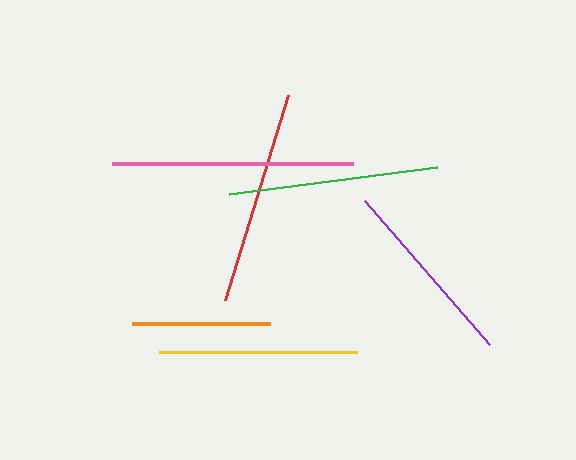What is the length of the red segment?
The red segment is approximately 215 pixels long.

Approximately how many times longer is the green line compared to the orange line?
The green line is approximately 1.5 times the length of the orange line.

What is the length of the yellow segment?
The yellow segment is approximately 198 pixels long.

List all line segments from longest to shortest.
From longest to shortest: pink, red, green, yellow, purple, orange.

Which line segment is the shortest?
The orange line is the shortest at approximately 138 pixels.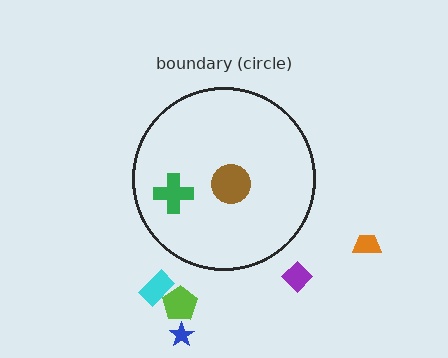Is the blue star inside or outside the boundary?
Outside.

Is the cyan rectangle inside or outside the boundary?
Outside.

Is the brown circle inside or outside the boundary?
Inside.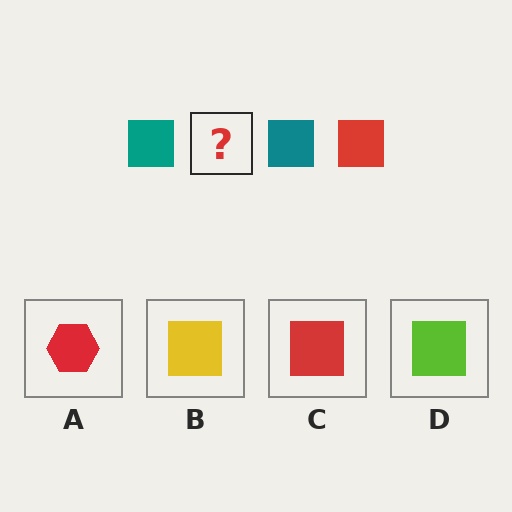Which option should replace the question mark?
Option C.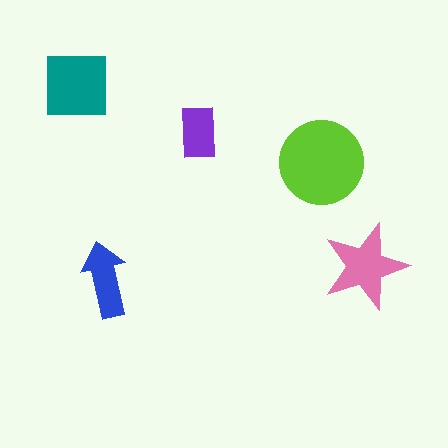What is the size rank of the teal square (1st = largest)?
2nd.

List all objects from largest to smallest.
The lime circle, the teal square, the pink star, the blue arrow, the purple rectangle.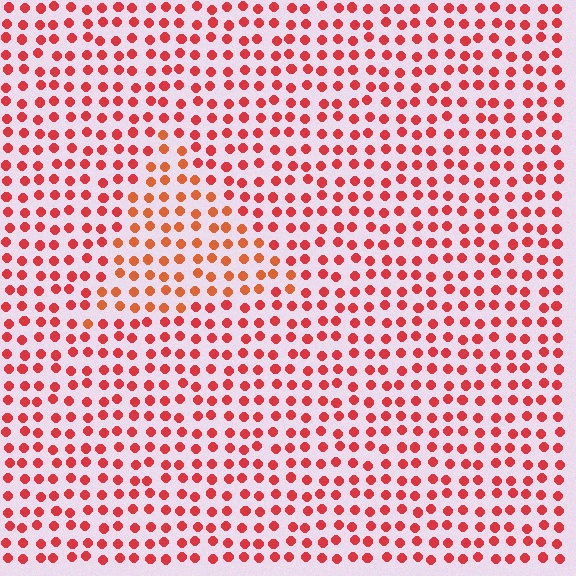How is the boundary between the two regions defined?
The boundary is defined purely by a slight shift in hue (about 21 degrees). Spacing, size, and orientation are identical on both sides.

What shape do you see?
I see a triangle.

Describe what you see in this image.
The image is filled with small red elements in a uniform arrangement. A triangle-shaped region is visible where the elements are tinted to a slightly different hue, forming a subtle color boundary.